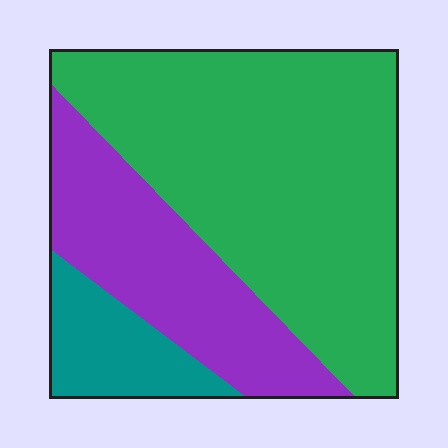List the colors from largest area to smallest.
From largest to smallest: green, purple, teal.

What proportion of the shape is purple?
Purple takes up between a sixth and a third of the shape.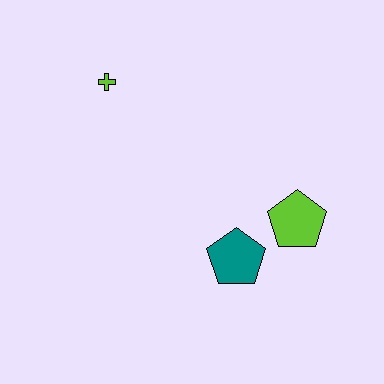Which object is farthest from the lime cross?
The lime pentagon is farthest from the lime cross.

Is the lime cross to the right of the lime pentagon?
No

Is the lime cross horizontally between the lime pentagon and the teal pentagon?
No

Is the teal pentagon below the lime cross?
Yes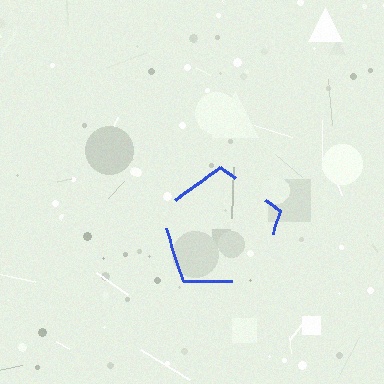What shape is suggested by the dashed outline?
The dashed outline suggests a pentagon.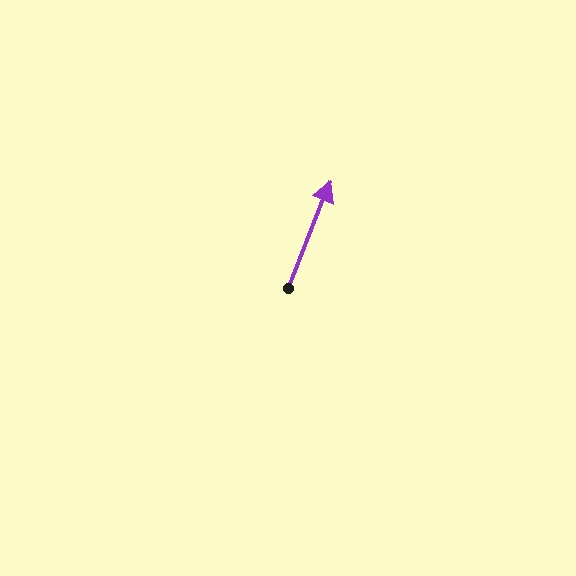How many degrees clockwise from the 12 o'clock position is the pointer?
Approximately 22 degrees.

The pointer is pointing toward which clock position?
Roughly 1 o'clock.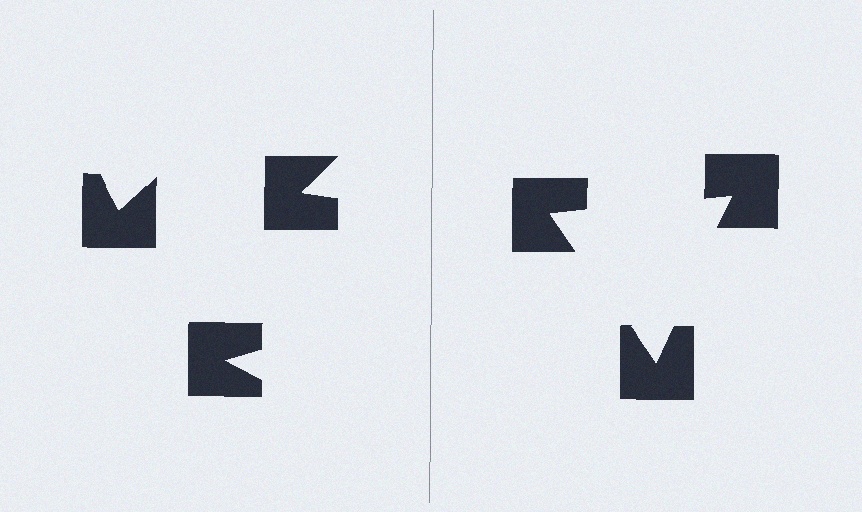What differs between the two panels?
The notched squares are positioned identically on both sides; only the wedge orientations differ. On the right they align to a triangle; on the left they are misaligned.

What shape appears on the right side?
An illusory triangle.